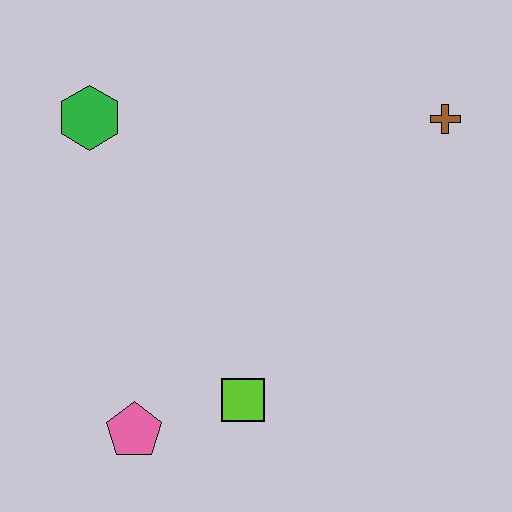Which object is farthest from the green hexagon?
The brown cross is farthest from the green hexagon.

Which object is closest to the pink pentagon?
The lime square is closest to the pink pentagon.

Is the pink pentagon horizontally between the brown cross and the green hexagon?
Yes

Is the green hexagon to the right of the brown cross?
No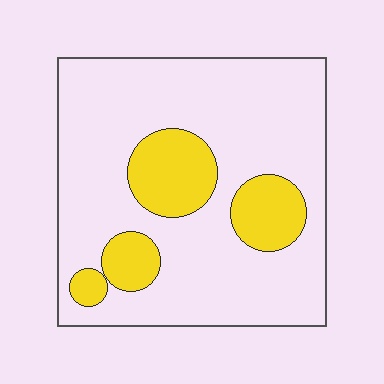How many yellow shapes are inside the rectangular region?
4.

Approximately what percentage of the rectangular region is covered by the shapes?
Approximately 20%.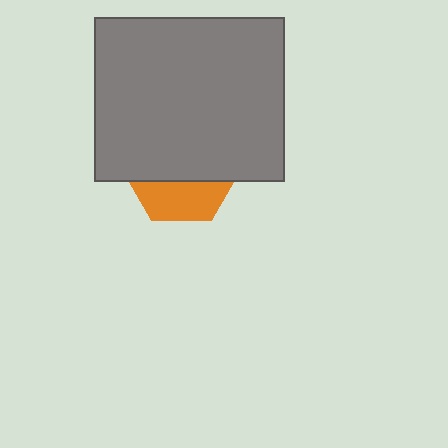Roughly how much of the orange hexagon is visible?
A small part of it is visible (roughly 35%).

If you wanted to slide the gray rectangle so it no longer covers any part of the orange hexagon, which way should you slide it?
Slide it up — that is the most direct way to separate the two shapes.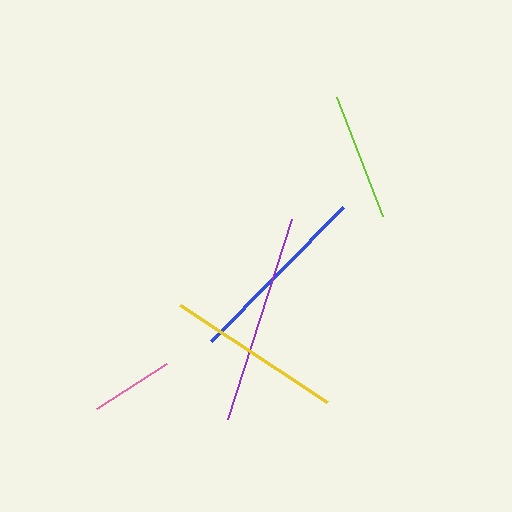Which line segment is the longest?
The purple line is the longest at approximately 211 pixels.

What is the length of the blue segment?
The blue segment is approximately 189 pixels long.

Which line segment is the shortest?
The pink line is the shortest at approximately 84 pixels.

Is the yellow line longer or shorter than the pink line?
The yellow line is longer than the pink line.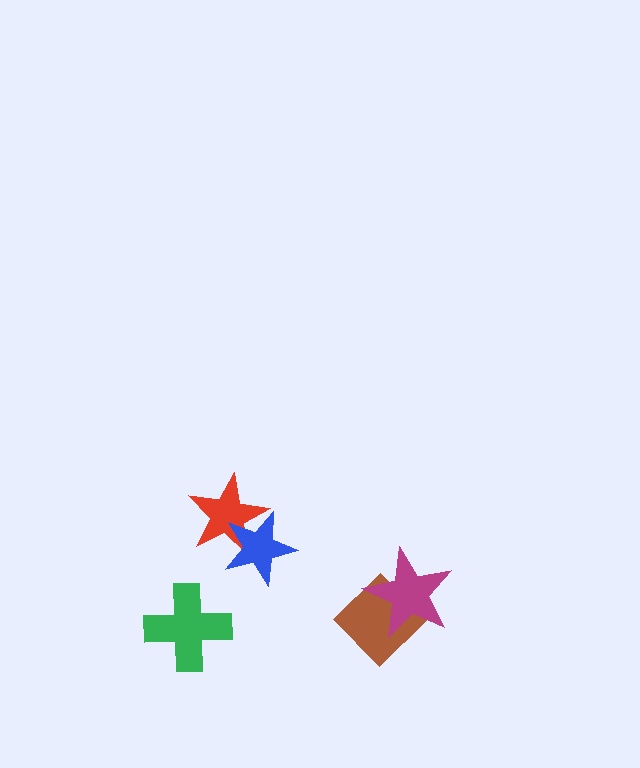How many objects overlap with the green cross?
0 objects overlap with the green cross.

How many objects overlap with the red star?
1 object overlaps with the red star.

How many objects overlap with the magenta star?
1 object overlaps with the magenta star.